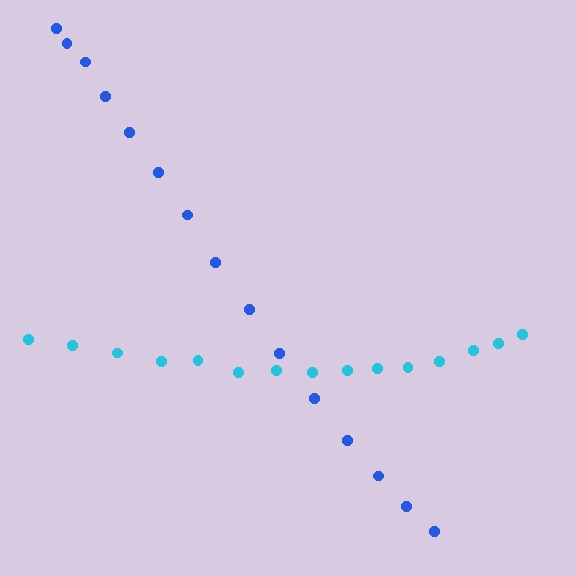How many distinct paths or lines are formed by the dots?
There are 2 distinct paths.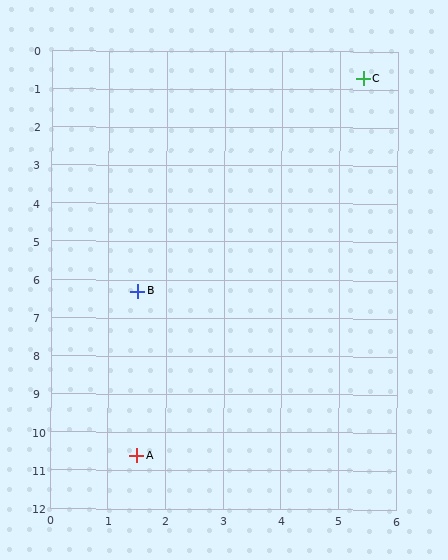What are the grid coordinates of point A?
Point A is at approximately (1.5, 10.6).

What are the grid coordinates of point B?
Point B is at approximately (1.5, 6.3).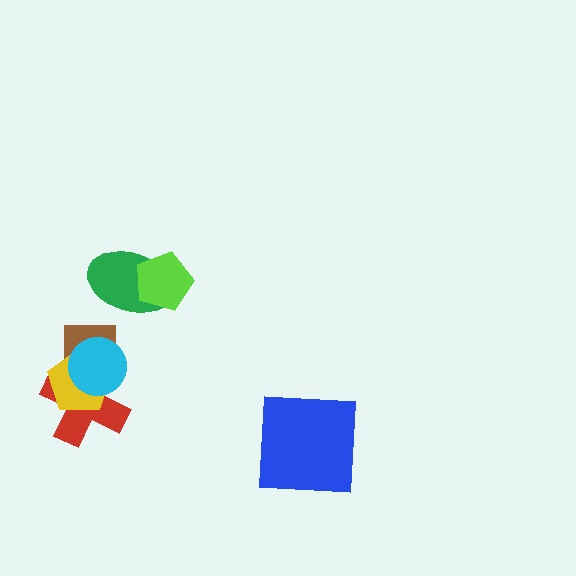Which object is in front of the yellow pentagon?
The cyan circle is in front of the yellow pentagon.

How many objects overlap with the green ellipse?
1 object overlaps with the green ellipse.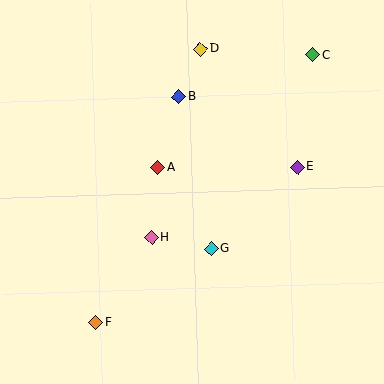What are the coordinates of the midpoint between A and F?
The midpoint between A and F is at (127, 245).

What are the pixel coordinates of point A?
Point A is at (158, 167).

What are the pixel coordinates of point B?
Point B is at (179, 97).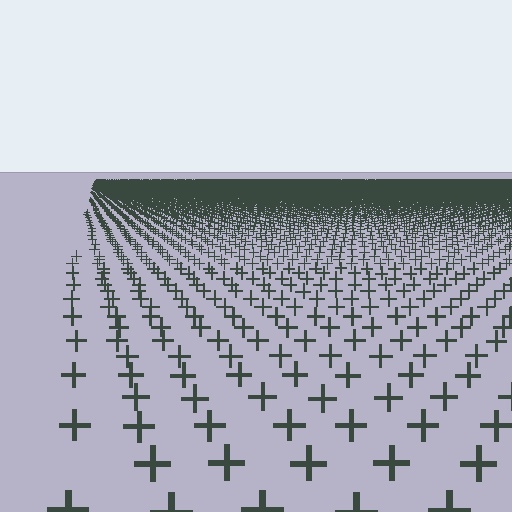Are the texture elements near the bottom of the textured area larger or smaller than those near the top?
Larger. Near the bottom, elements are closer to the viewer and appear at a bigger on-screen size.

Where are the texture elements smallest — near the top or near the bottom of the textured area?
Near the top.